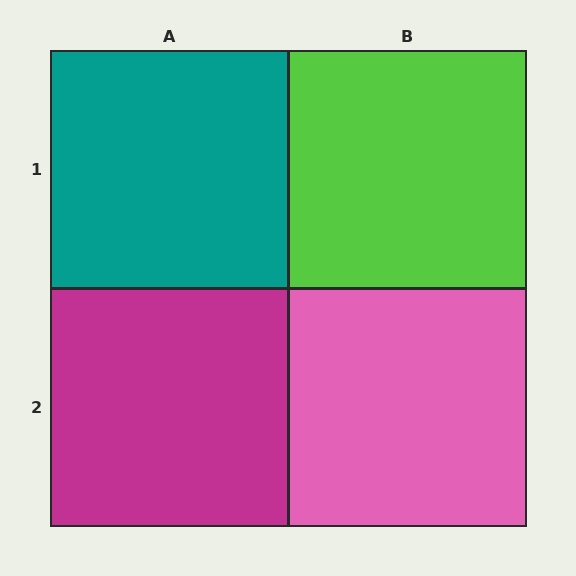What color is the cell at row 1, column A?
Teal.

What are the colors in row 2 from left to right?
Magenta, pink.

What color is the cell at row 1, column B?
Lime.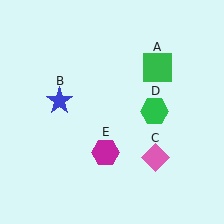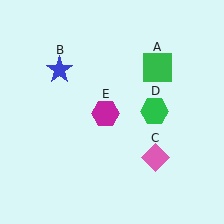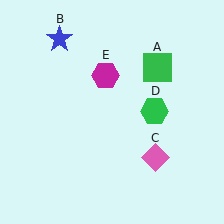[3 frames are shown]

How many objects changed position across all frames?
2 objects changed position: blue star (object B), magenta hexagon (object E).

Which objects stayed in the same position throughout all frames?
Green square (object A) and pink diamond (object C) and green hexagon (object D) remained stationary.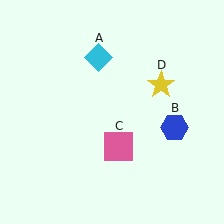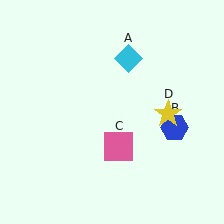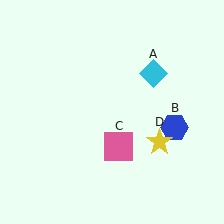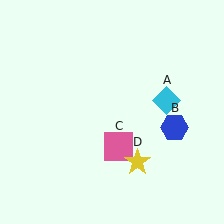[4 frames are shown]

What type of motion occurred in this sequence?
The cyan diamond (object A), yellow star (object D) rotated clockwise around the center of the scene.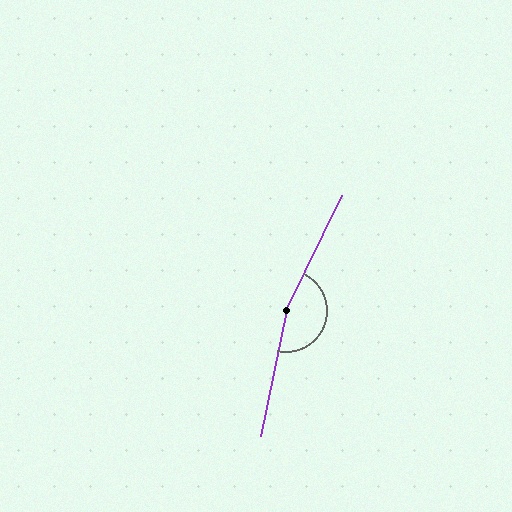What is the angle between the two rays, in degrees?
Approximately 165 degrees.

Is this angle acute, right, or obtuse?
It is obtuse.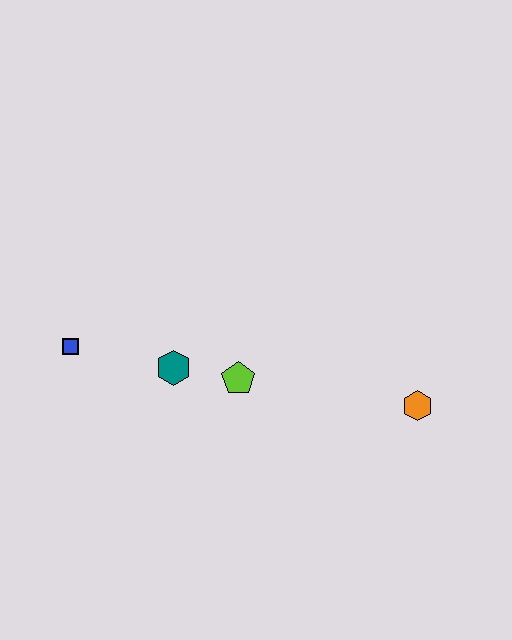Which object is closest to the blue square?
The teal hexagon is closest to the blue square.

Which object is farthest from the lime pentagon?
The orange hexagon is farthest from the lime pentagon.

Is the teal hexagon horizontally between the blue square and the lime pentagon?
Yes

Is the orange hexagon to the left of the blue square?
No